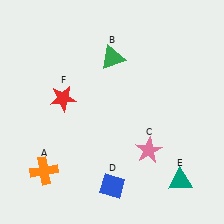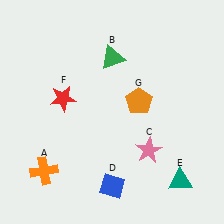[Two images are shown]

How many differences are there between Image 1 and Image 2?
There is 1 difference between the two images.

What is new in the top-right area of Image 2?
An orange pentagon (G) was added in the top-right area of Image 2.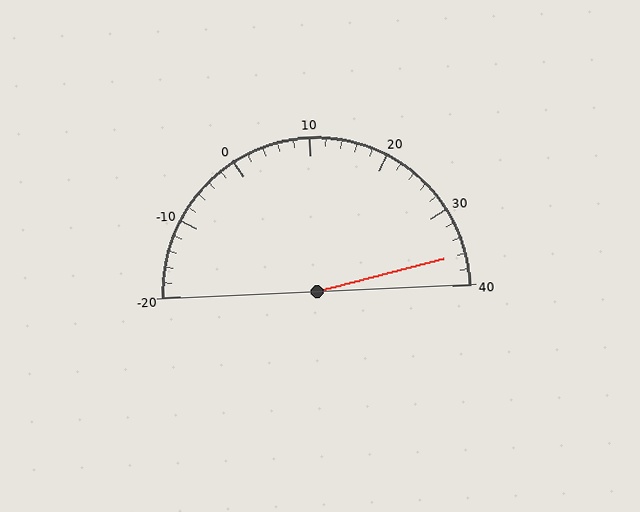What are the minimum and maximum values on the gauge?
The gauge ranges from -20 to 40.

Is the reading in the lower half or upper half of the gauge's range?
The reading is in the upper half of the range (-20 to 40).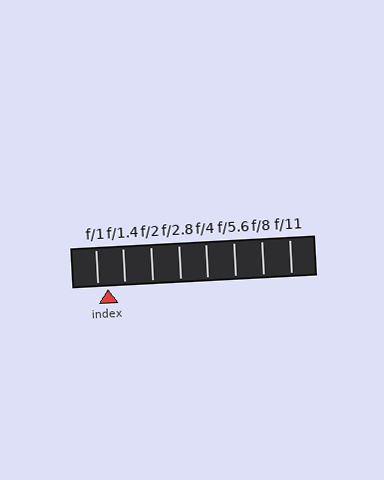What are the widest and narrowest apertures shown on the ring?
The widest aperture shown is f/1 and the narrowest is f/11.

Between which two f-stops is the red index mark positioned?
The index mark is between f/1 and f/1.4.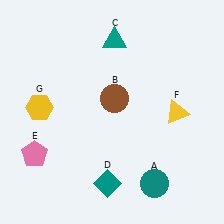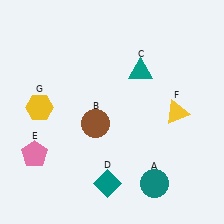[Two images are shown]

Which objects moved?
The objects that moved are: the brown circle (B), the teal triangle (C).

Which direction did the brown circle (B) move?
The brown circle (B) moved down.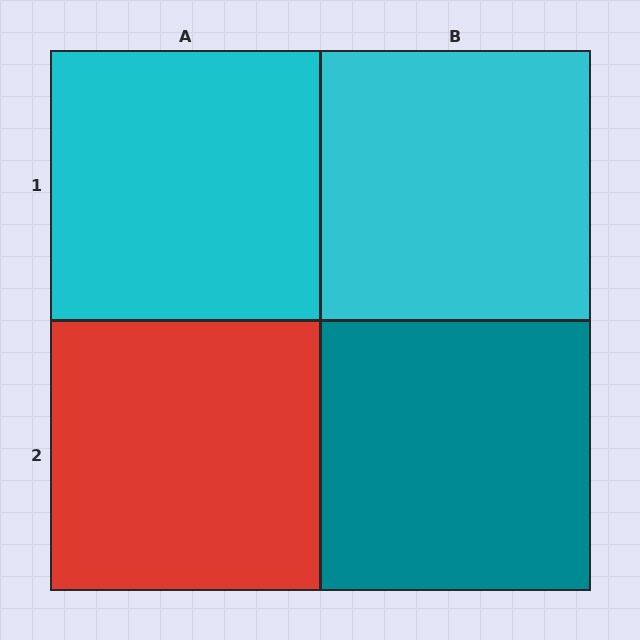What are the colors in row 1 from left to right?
Cyan, cyan.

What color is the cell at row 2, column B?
Teal.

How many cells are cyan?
2 cells are cyan.